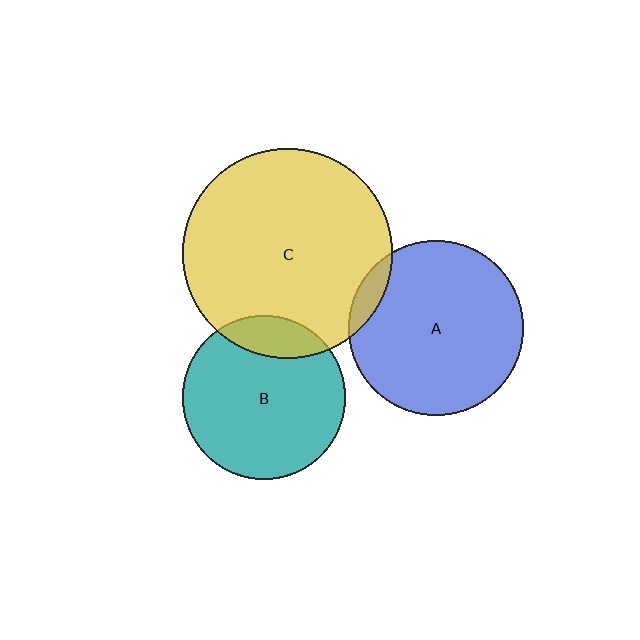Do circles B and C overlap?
Yes.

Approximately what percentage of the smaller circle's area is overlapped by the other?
Approximately 15%.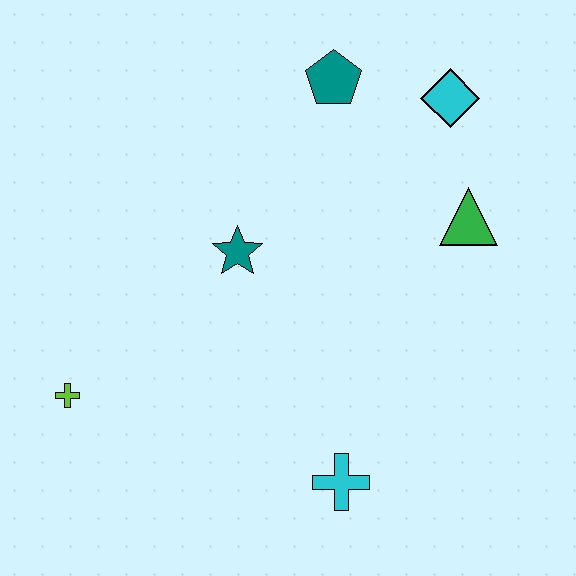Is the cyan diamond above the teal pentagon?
No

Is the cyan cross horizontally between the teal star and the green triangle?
Yes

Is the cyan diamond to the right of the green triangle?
No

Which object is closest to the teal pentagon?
The cyan diamond is closest to the teal pentagon.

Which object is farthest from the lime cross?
The cyan diamond is farthest from the lime cross.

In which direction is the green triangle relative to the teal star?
The green triangle is to the right of the teal star.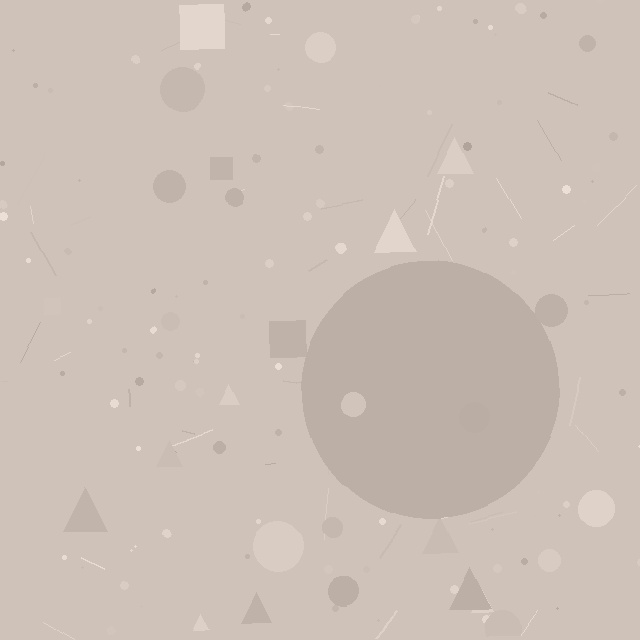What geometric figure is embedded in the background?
A circle is embedded in the background.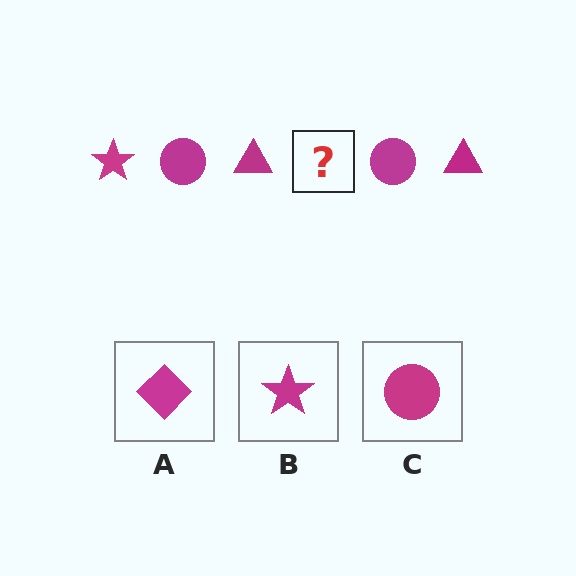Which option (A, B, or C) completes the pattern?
B.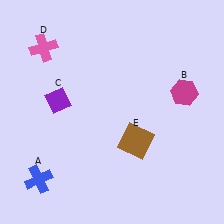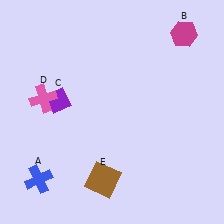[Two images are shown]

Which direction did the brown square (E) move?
The brown square (E) moved down.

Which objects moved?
The objects that moved are: the magenta hexagon (B), the pink cross (D), the brown square (E).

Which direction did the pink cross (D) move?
The pink cross (D) moved down.